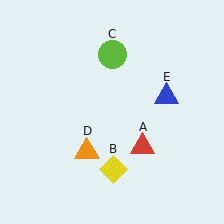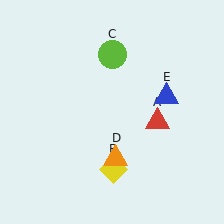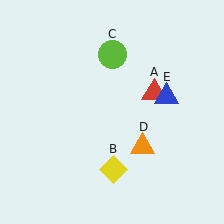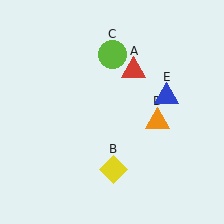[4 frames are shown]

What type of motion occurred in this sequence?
The red triangle (object A), orange triangle (object D) rotated counterclockwise around the center of the scene.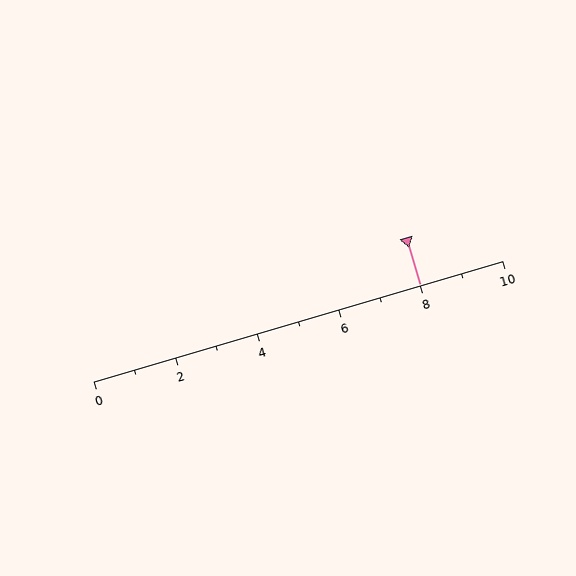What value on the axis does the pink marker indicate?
The marker indicates approximately 8.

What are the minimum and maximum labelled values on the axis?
The axis runs from 0 to 10.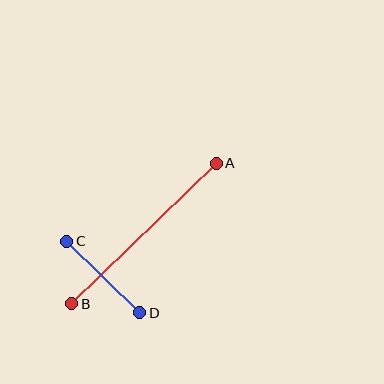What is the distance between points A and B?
The distance is approximately 201 pixels.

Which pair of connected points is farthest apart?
Points A and B are farthest apart.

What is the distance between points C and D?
The distance is approximately 102 pixels.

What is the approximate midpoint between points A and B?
The midpoint is at approximately (144, 233) pixels.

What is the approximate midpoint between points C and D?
The midpoint is at approximately (103, 277) pixels.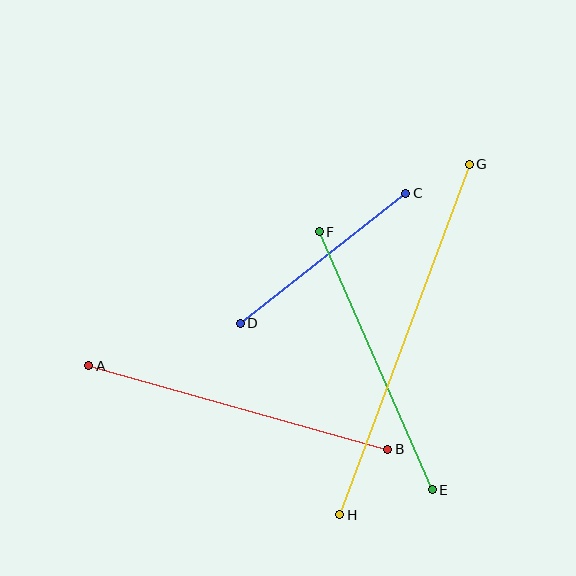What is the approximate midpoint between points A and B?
The midpoint is at approximately (238, 407) pixels.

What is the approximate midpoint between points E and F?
The midpoint is at approximately (376, 361) pixels.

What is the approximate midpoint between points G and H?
The midpoint is at approximately (405, 340) pixels.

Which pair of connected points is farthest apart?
Points G and H are farthest apart.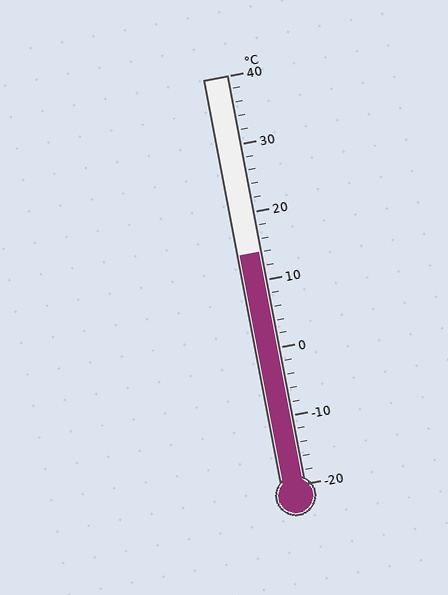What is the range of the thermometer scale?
The thermometer scale ranges from -20°C to 40°C.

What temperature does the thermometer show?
The thermometer shows approximately 14°C.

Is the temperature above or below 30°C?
The temperature is below 30°C.